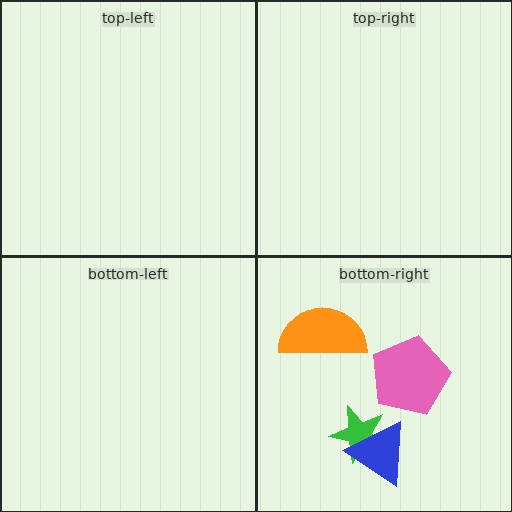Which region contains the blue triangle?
The bottom-right region.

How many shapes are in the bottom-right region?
4.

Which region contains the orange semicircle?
The bottom-right region.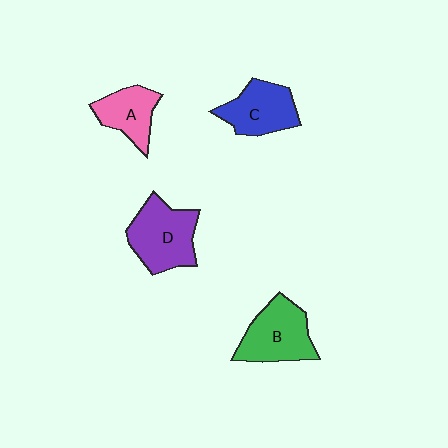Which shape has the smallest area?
Shape A (pink).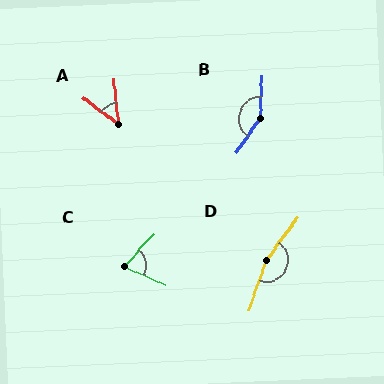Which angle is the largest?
D, at approximately 162 degrees.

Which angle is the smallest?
A, at approximately 48 degrees.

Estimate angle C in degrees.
Approximately 72 degrees.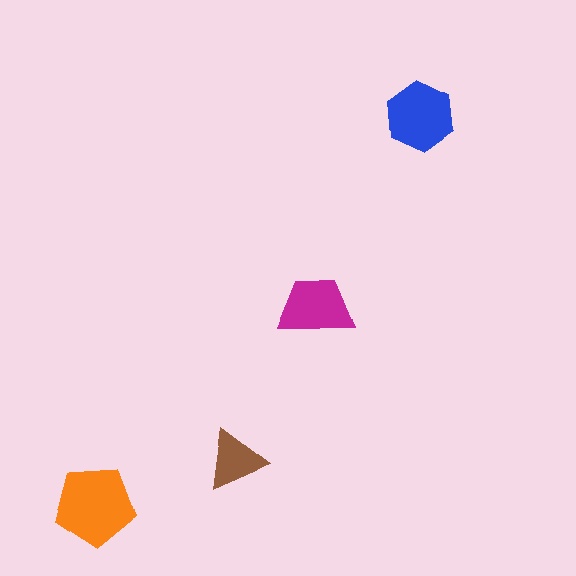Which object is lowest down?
The orange pentagon is bottommost.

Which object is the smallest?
The brown triangle.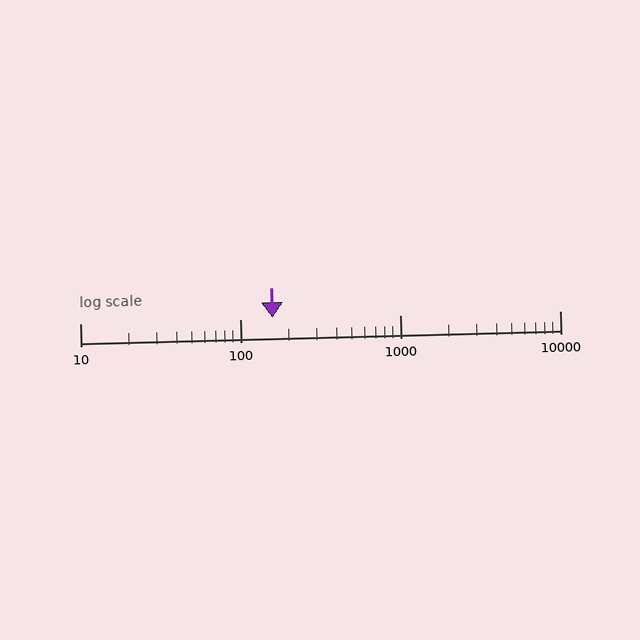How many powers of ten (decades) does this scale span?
The scale spans 3 decades, from 10 to 10000.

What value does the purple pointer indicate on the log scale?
The pointer indicates approximately 160.